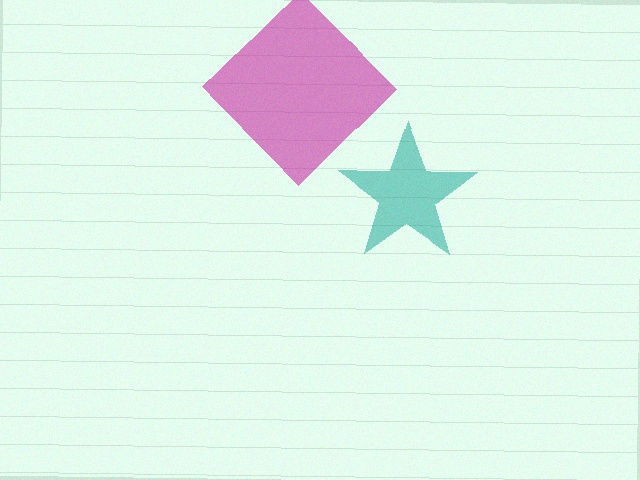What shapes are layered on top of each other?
The layered shapes are: a magenta diamond, a teal star.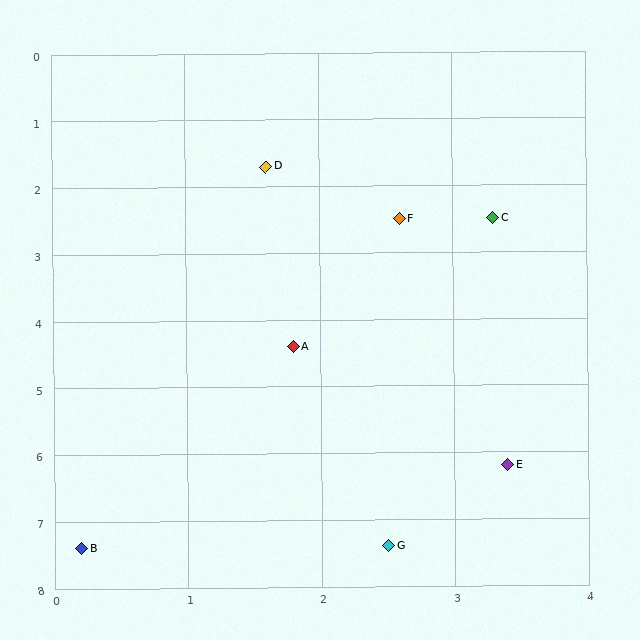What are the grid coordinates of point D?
Point D is at approximately (1.6, 1.7).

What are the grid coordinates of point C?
Point C is at approximately (3.3, 2.5).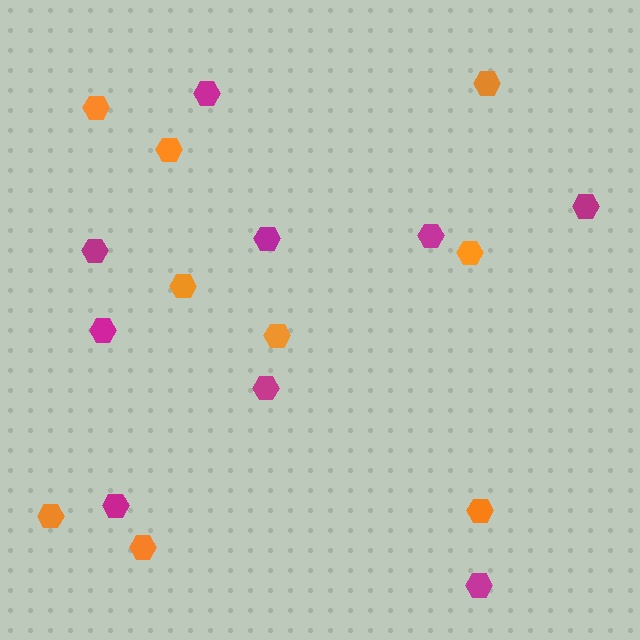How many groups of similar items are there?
There are 2 groups: one group of orange hexagons (9) and one group of magenta hexagons (9).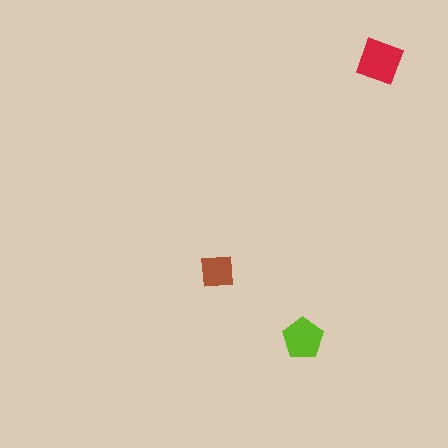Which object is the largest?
The red square.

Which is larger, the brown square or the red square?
The red square.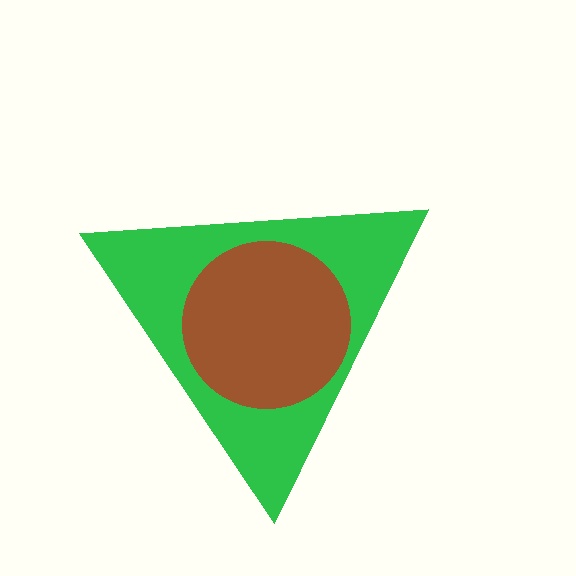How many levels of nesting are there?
2.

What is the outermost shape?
The green triangle.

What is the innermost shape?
The brown circle.